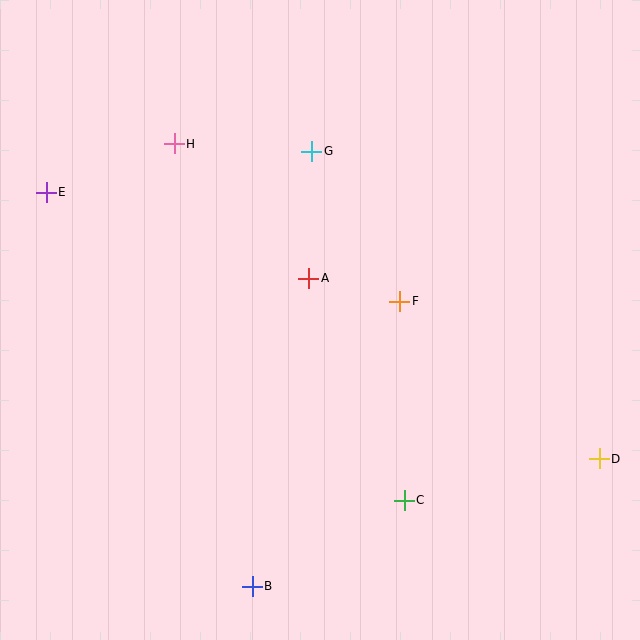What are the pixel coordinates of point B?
Point B is at (252, 586).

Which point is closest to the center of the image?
Point A at (309, 278) is closest to the center.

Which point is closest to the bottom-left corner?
Point B is closest to the bottom-left corner.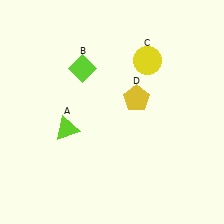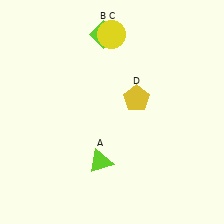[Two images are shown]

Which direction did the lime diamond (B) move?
The lime diamond (B) moved up.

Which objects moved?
The objects that moved are: the lime triangle (A), the lime diamond (B), the yellow circle (C).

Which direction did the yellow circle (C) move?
The yellow circle (C) moved left.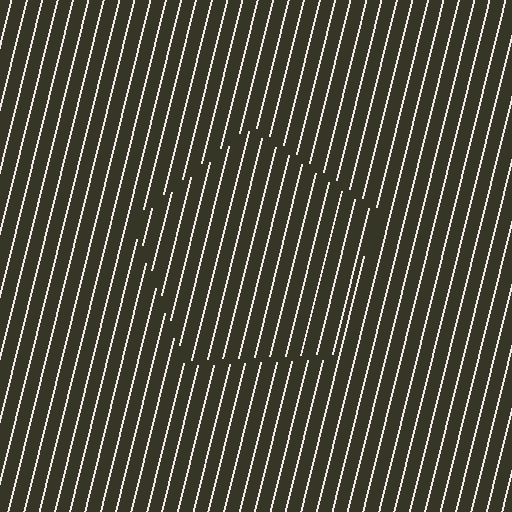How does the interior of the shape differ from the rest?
The interior of the shape contains the same grating, shifted by half a period — the contour is defined by the phase discontinuity where line-ends from the inner and outer gratings abut.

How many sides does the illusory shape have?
5 sides — the line-ends trace a pentagon.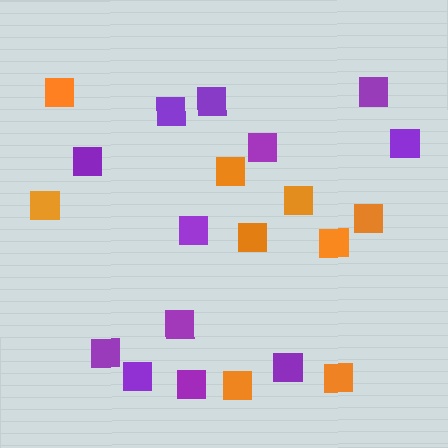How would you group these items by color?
There are 2 groups: one group of orange squares (9) and one group of purple squares (12).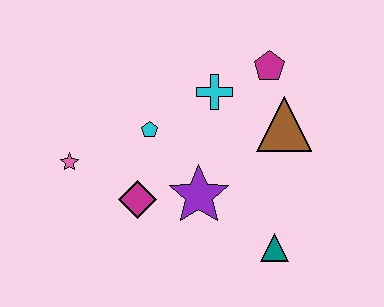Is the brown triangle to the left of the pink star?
No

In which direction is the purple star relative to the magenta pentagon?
The purple star is below the magenta pentagon.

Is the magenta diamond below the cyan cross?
Yes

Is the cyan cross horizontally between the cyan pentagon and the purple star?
No